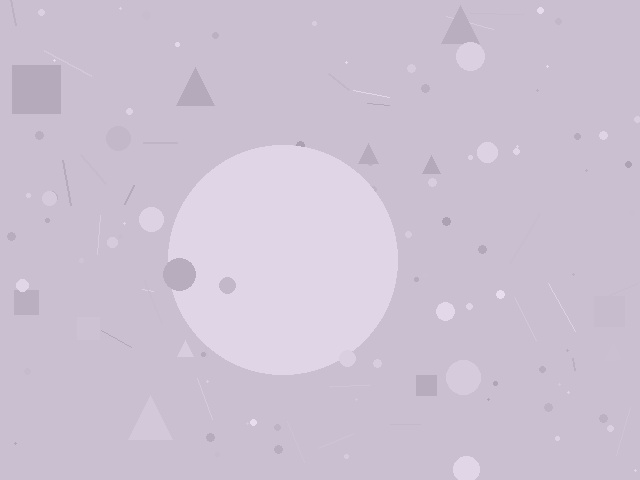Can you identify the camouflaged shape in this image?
The camouflaged shape is a circle.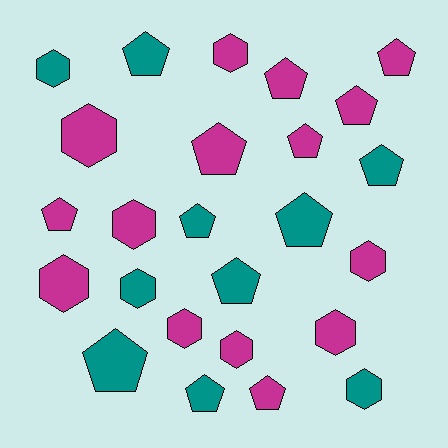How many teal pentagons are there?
There are 7 teal pentagons.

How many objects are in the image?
There are 25 objects.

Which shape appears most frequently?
Pentagon, with 14 objects.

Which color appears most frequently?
Magenta, with 15 objects.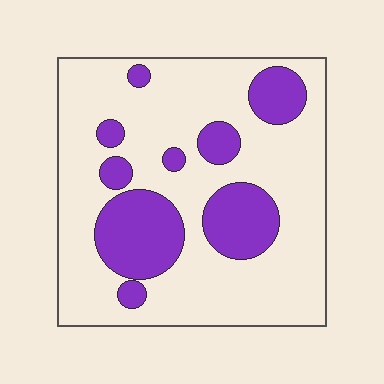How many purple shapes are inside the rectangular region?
9.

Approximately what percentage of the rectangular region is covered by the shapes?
Approximately 25%.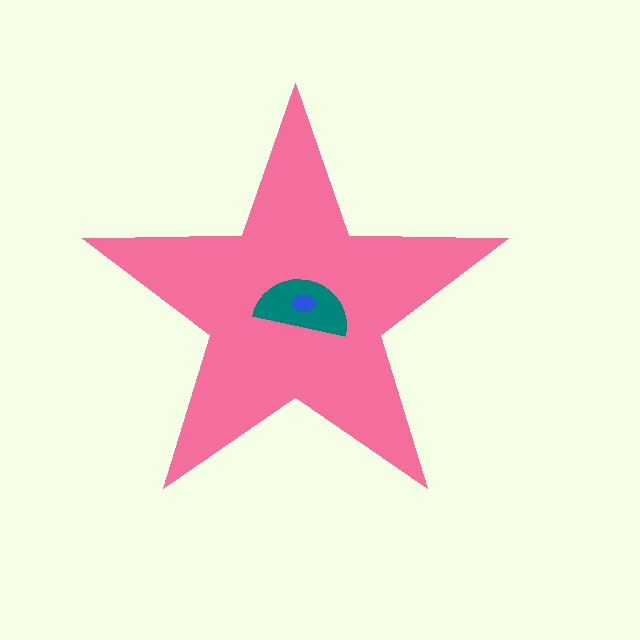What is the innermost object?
The blue ellipse.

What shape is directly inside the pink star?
The teal semicircle.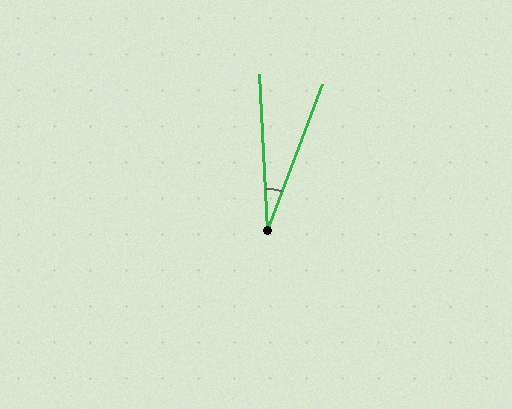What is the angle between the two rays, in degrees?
Approximately 24 degrees.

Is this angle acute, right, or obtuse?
It is acute.